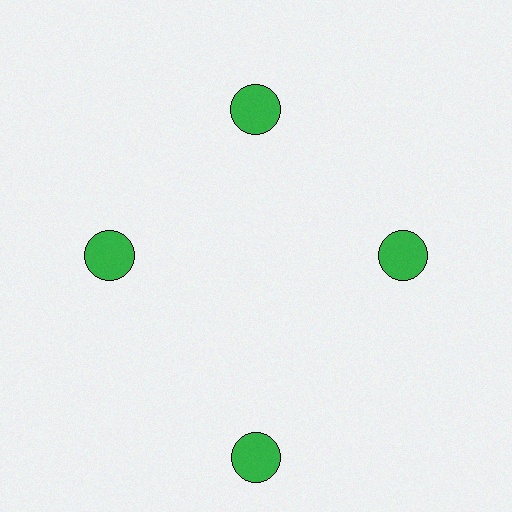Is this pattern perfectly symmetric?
No. The 4 green circles are arranged in a ring, but one element near the 6 o'clock position is pushed outward from the center, breaking the 4-fold rotational symmetry.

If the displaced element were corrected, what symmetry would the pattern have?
It would have 4-fold rotational symmetry — the pattern would map onto itself every 90 degrees.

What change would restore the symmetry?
The symmetry would be restored by moving it inward, back onto the ring so that all 4 circles sit at equal angles and equal distance from the center.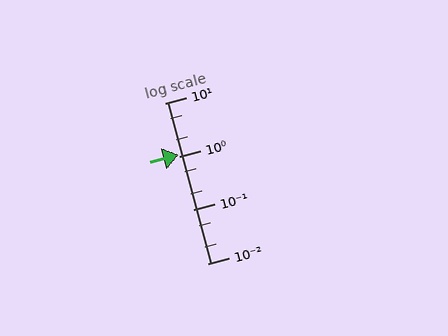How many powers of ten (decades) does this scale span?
The scale spans 3 decades, from 0.01 to 10.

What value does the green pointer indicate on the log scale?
The pointer indicates approximately 1.1.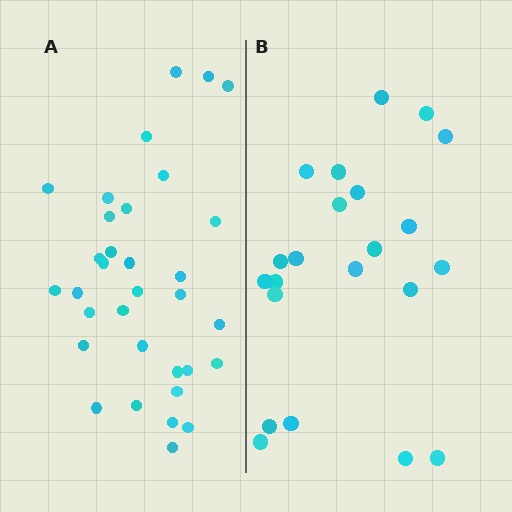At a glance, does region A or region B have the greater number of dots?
Region A (the left region) has more dots.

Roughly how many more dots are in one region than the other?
Region A has roughly 12 or so more dots than region B.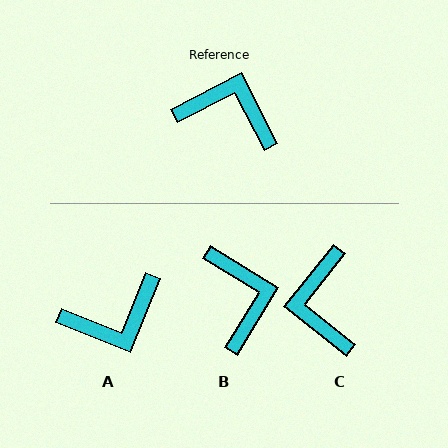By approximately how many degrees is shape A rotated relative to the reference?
Approximately 139 degrees clockwise.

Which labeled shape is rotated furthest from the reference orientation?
A, about 139 degrees away.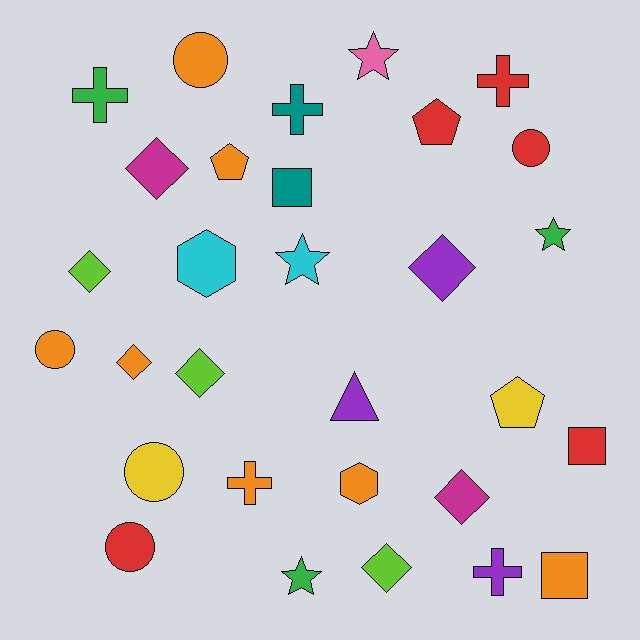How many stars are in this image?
There are 4 stars.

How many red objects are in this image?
There are 5 red objects.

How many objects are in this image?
There are 30 objects.